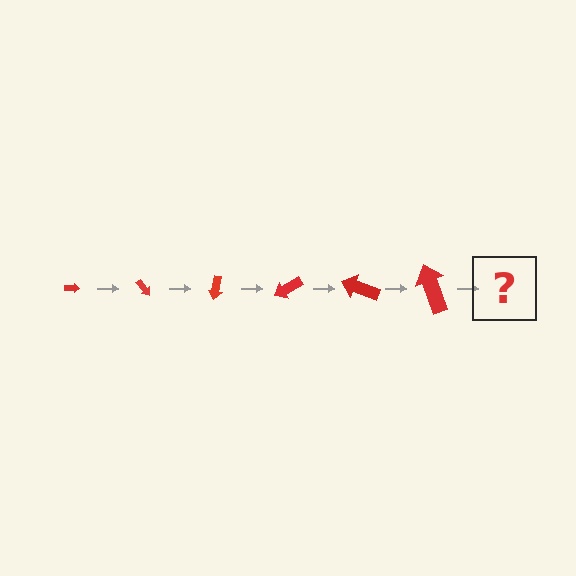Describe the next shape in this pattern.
It should be an arrow, larger than the previous one and rotated 300 degrees from the start.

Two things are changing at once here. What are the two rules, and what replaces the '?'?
The two rules are that the arrow grows larger each step and it rotates 50 degrees each step. The '?' should be an arrow, larger than the previous one and rotated 300 degrees from the start.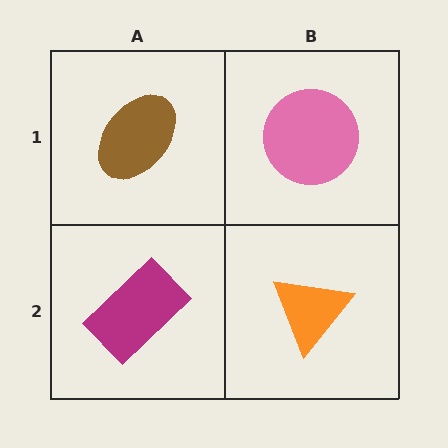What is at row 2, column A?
A magenta rectangle.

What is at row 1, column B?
A pink circle.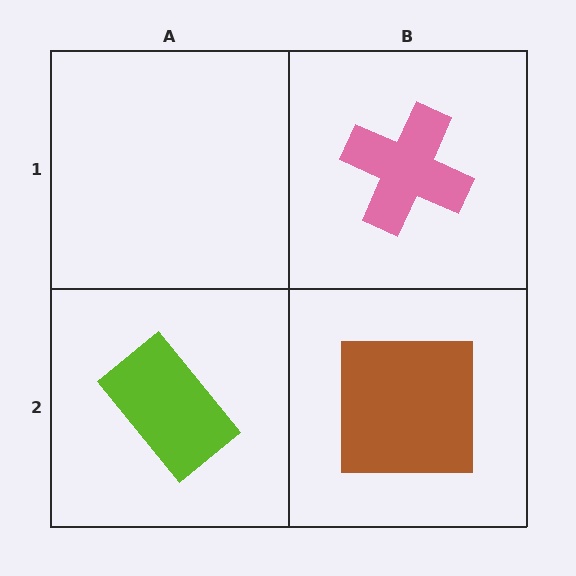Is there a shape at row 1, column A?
No, that cell is empty.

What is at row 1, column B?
A pink cross.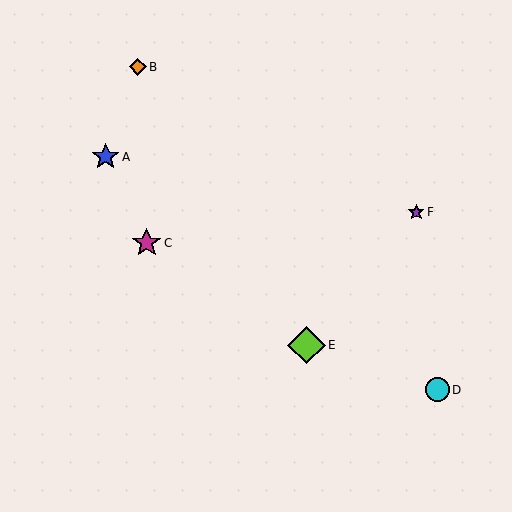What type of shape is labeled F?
Shape F is a purple star.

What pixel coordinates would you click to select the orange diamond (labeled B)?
Click at (138, 67) to select the orange diamond B.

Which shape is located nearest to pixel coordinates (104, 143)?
The blue star (labeled A) at (106, 157) is nearest to that location.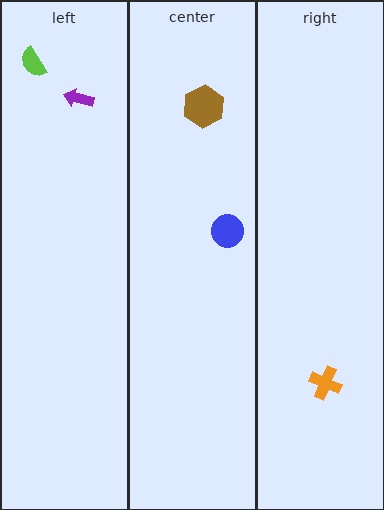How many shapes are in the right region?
1.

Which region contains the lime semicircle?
The left region.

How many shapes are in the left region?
2.